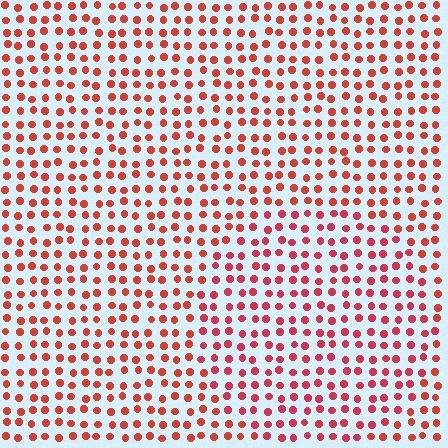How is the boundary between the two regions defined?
The boundary is defined purely by a slight shift in hue (about 16 degrees). Spacing, size, and orientation are identical on both sides.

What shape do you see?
I see a circle.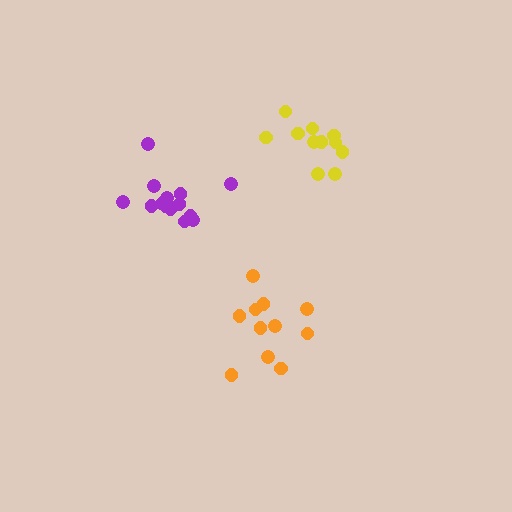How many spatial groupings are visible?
There are 3 spatial groupings.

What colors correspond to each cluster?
The clusters are colored: yellow, purple, orange.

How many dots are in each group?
Group 1: 11 dots, Group 2: 14 dots, Group 3: 11 dots (36 total).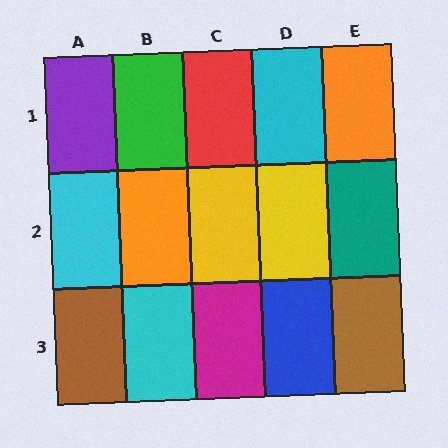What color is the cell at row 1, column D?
Cyan.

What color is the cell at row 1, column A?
Purple.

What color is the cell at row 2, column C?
Yellow.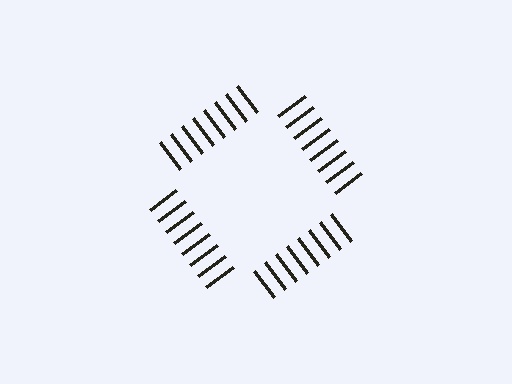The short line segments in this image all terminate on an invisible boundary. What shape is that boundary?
An illusory square — the line segments terminate on its edges but no continuous stroke is drawn.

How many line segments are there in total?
32 — 8 along each of the 4 edges.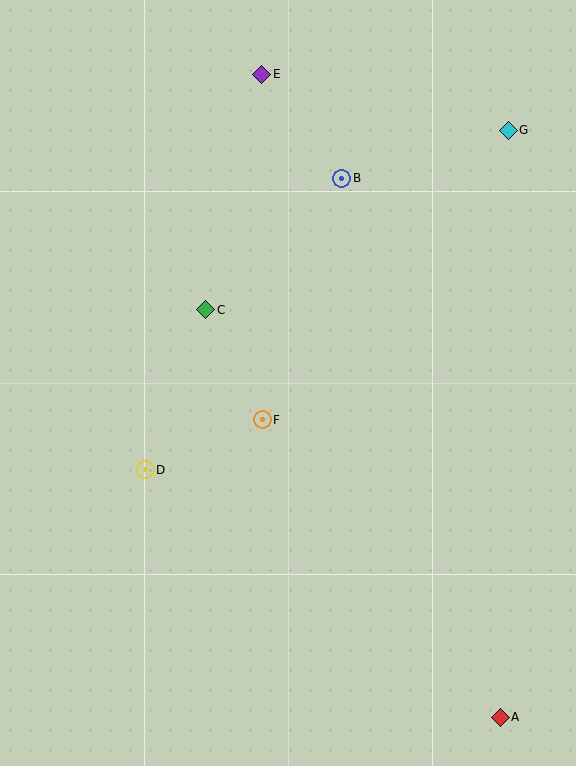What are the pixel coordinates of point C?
Point C is at (206, 310).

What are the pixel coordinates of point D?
Point D is at (145, 470).